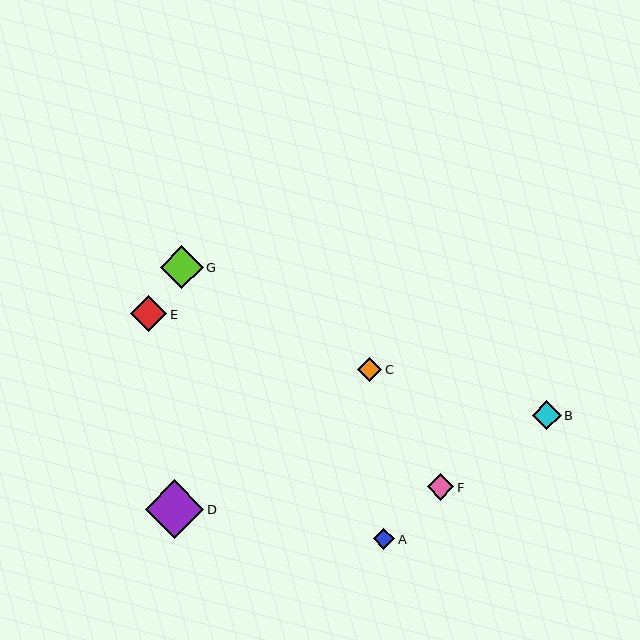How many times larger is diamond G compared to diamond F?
Diamond G is approximately 1.6 times the size of diamond F.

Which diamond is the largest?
Diamond D is the largest with a size of approximately 59 pixels.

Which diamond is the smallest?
Diamond A is the smallest with a size of approximately 22 pixels.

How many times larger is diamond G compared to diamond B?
Diamond G is approximately 1.5 times the size of diamond B.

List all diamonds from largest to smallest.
From largest to smallest: D, G, E, B, F, C, A.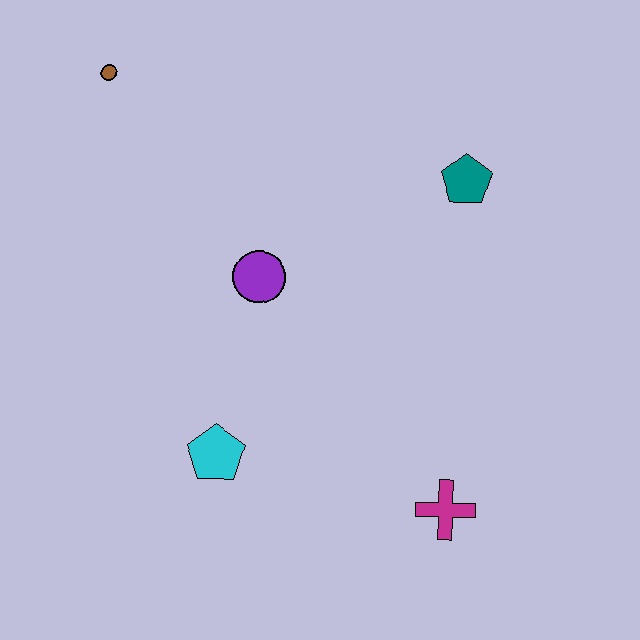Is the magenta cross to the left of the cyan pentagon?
No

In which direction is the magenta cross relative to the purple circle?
The magenta cross is below the purple circle.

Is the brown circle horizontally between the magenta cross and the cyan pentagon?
No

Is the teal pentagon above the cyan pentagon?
Yes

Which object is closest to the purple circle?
The cyan pentagon is closest to the purple circle.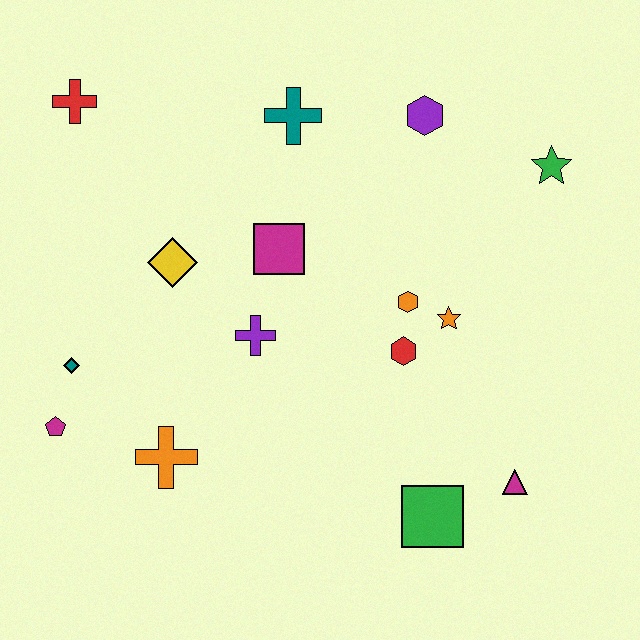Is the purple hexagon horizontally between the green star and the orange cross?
Yes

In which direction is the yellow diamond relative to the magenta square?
The yellow diamond is to the left of the magenta square.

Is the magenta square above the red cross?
No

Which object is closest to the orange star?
The orange hexagon is closest to the orange star.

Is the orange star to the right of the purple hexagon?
Yes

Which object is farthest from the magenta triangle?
The red cross is farthest from the magenta triangle.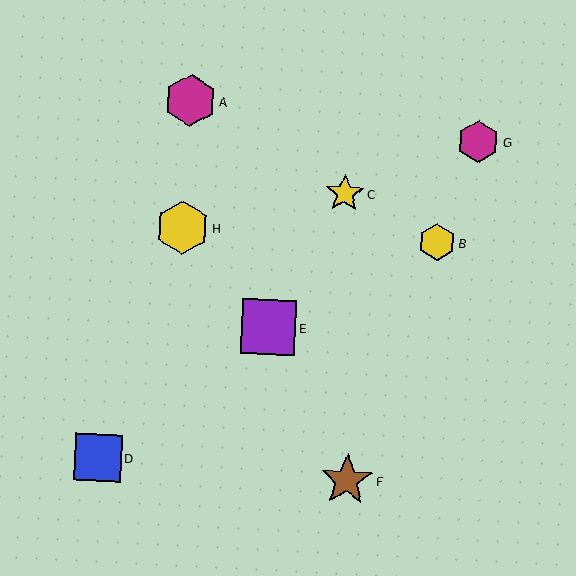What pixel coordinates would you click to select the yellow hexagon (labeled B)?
Click at (437, 242) to select the yellow hexagon B.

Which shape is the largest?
The purple square (labeled E) is the largest.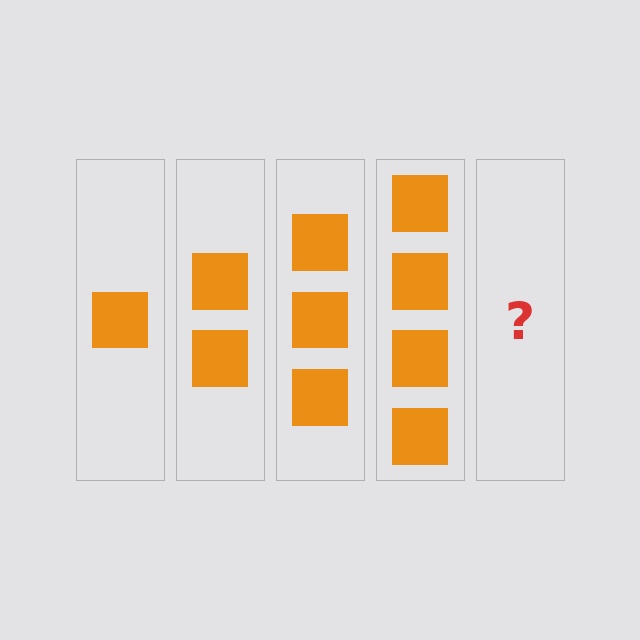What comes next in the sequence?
The next element should be 5 squares.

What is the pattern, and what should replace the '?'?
The pattern is that each step adds one more square. The '?' should be 5 squares.